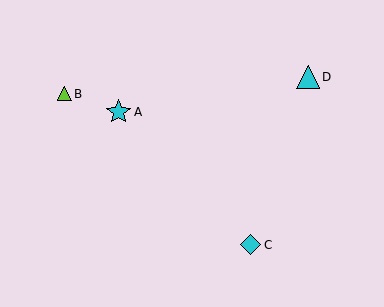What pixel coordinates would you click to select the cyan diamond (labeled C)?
Click at (251, 245) to select the cyan diamond C.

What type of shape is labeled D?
Shape D is a cyan triangle.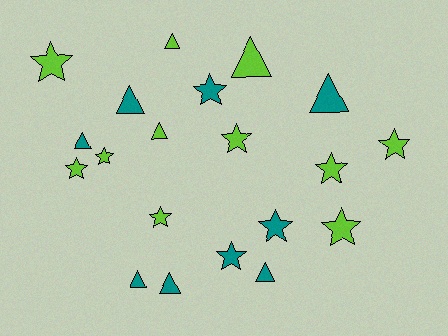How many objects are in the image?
There are 20 objects.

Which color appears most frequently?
Lime, with 11 objects.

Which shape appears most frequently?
Star, with 11 objects.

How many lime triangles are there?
There are 3 lime triangles.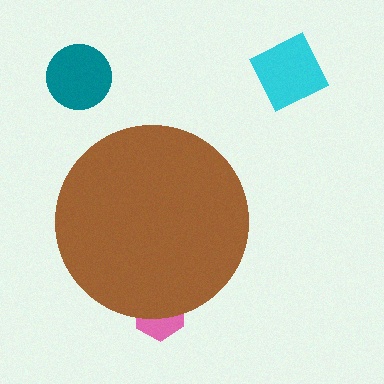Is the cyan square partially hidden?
No, the cyan square is fully visible.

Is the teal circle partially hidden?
No, the teal circle is fully visible.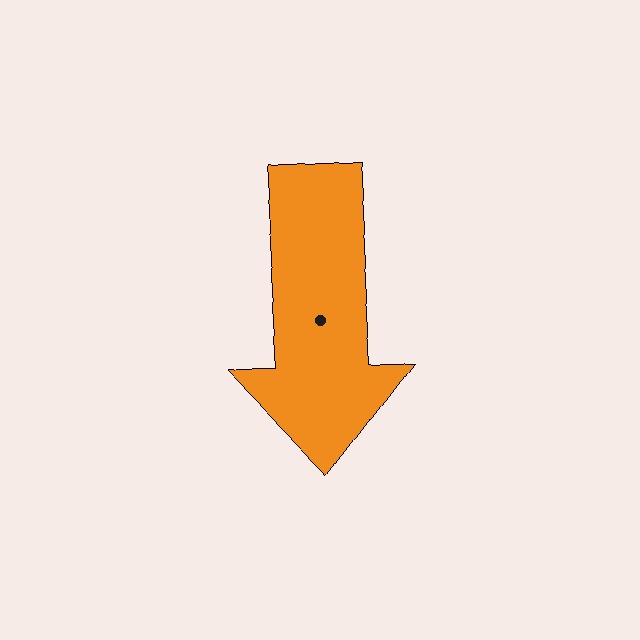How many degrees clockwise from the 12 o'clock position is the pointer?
Approximately 177 degrees.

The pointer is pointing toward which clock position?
Roughly 6 o'clock.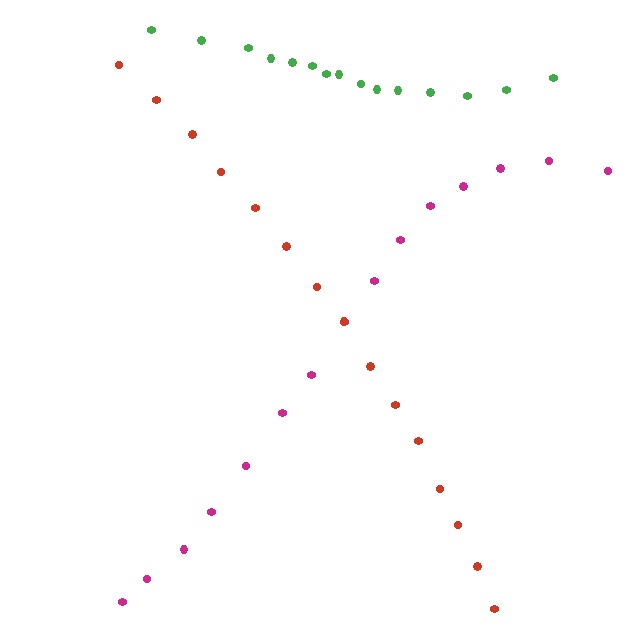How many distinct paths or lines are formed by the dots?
There are 3 distinct paths.